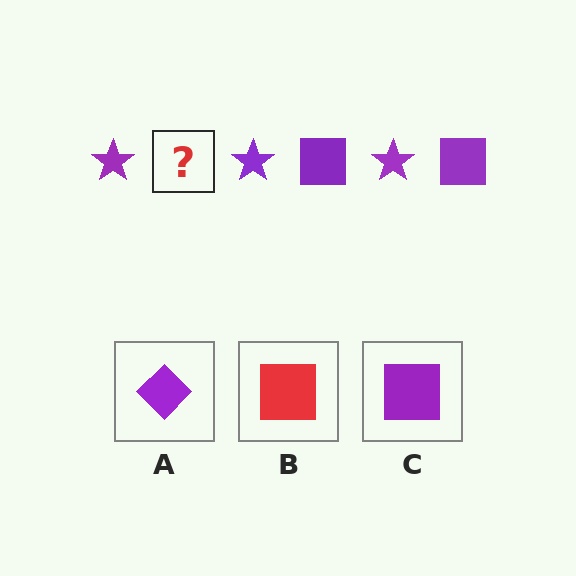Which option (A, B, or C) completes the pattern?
C.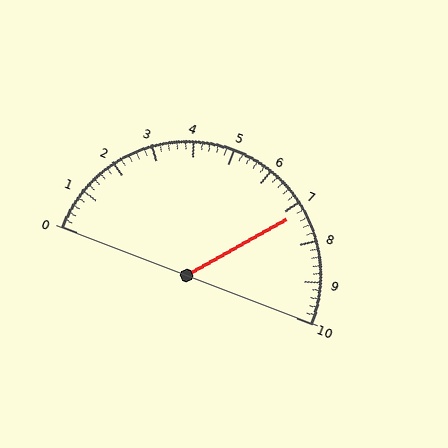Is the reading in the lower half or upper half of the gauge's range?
The reading is in the upper half of the range (0 to 10).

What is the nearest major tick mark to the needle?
The nearest major tick mark is 7.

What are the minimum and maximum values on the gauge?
The gauge ranges from 0 to 10.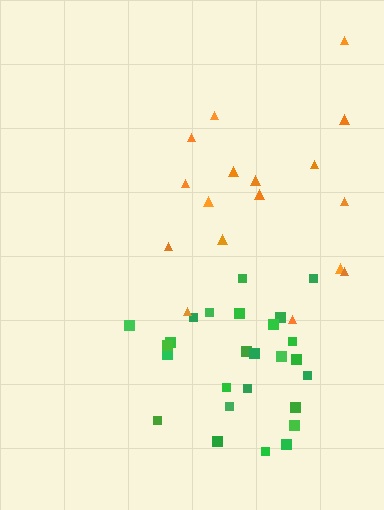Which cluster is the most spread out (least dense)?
Orange.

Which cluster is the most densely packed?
Green.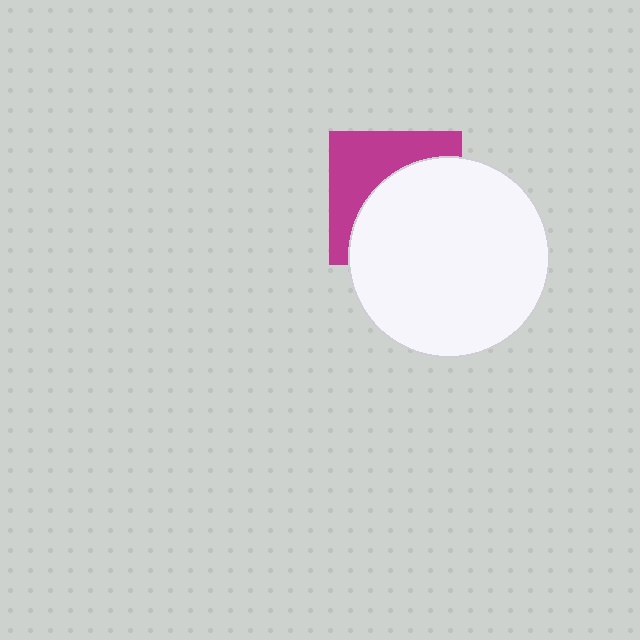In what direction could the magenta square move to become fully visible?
The magenta square could move toward the upper-left. That would shift it out from behind the white circle entirely.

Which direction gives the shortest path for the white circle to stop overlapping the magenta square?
Moving toward the lower-right gives the shortest separation.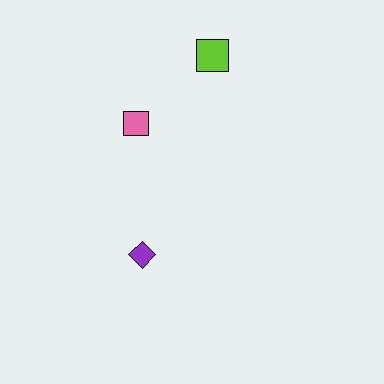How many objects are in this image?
There are 3 objects.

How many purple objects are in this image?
There is 1 purple object.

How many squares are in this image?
There are 2 squares.